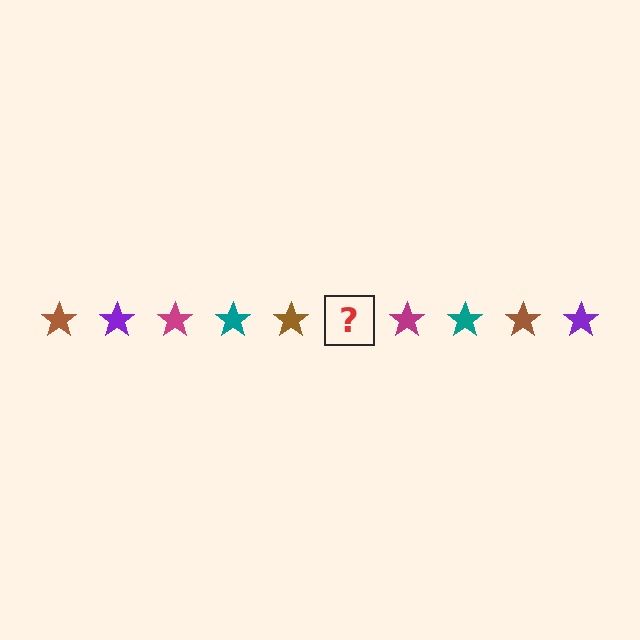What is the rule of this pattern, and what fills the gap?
The rule is that the pattern cycles through brown, purple, magenta, teal stars. The gap should be filled with a purple star.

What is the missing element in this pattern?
The missing element is a purple star.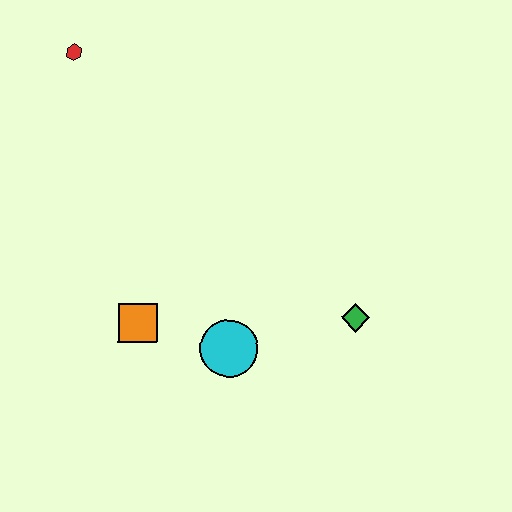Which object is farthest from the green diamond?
The red hexagon is farthest from the green diamond.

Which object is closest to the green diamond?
The cyan circle is closest to the green diamond.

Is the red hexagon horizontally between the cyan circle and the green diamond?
No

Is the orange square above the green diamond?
No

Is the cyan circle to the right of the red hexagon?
Yes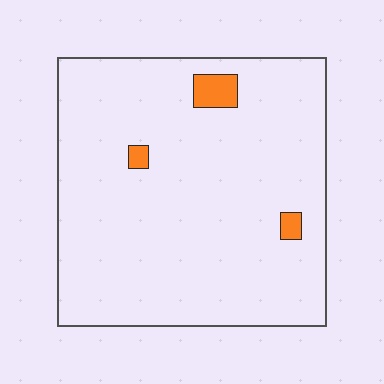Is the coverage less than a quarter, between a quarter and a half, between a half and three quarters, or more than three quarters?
Less than a quarter.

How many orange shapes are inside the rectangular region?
3.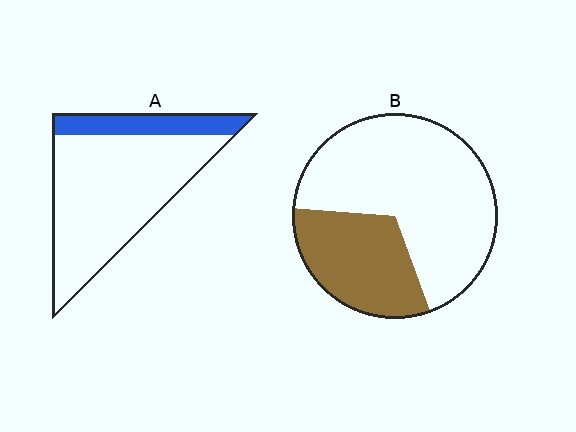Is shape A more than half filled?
No.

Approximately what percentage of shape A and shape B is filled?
A is approximately 20% and B is approximately 30%.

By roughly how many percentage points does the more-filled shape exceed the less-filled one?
By roughly 10 percentage points (B over A).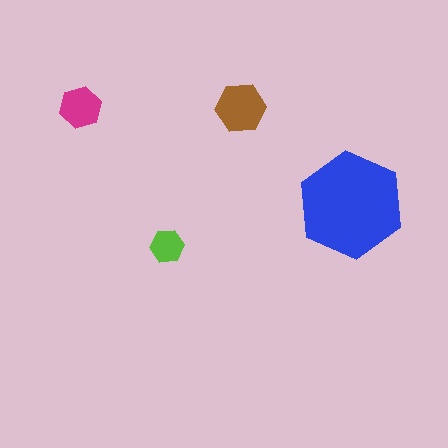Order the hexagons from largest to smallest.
the blue one, the brown one, the magenta one, the lime one.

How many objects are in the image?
There are 4 objects in the image.